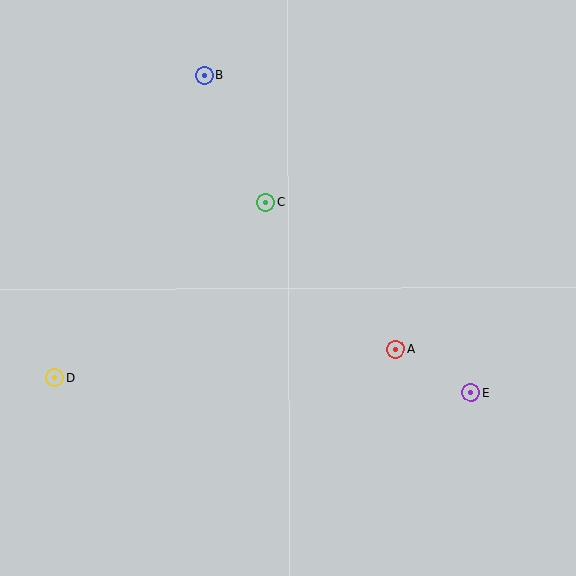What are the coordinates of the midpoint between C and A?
The midpoint between C and A is at (331, 276).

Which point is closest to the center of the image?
Point C at (265, 202) is closest to the center.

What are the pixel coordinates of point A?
Point A is at (396, 349).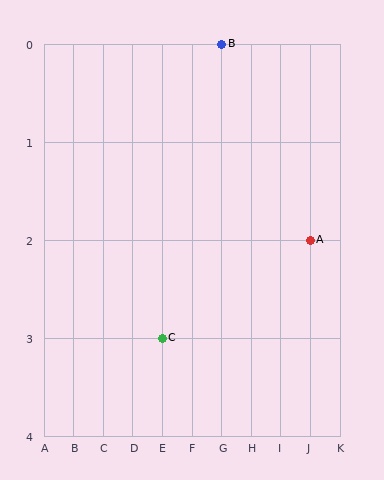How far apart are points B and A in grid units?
Points B and A are 3 columns and 2 rows apart (about 3.6 grid units diagonally).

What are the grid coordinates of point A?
Point A is at grid coordinates (J, 2).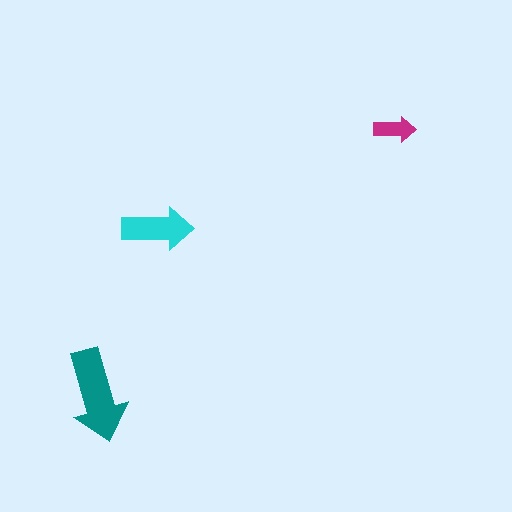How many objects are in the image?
There are 3 objects in the image.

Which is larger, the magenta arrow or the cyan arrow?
The cyan one.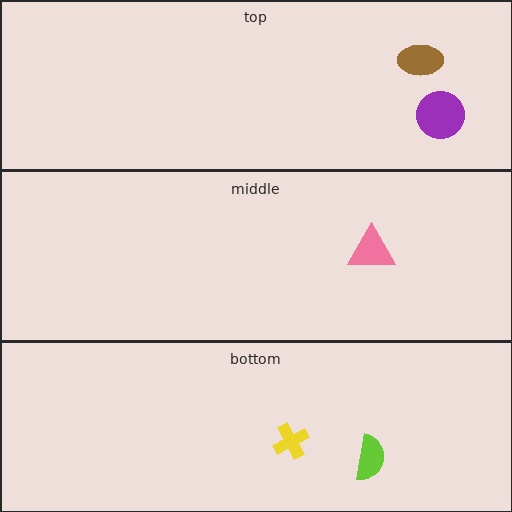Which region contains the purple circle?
The top region.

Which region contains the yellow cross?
The bottom region.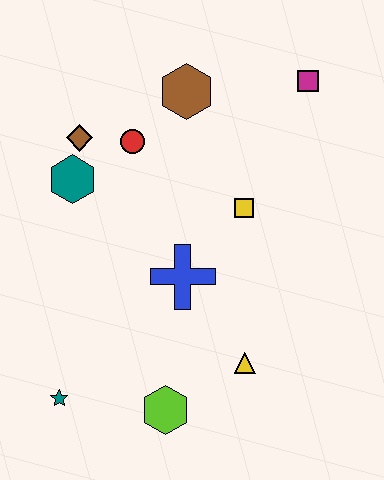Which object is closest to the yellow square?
The blue cross is closest to the yellow square.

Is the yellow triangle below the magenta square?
Yes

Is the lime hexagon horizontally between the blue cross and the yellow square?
No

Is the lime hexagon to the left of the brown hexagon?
Yes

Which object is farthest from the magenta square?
The teal star is farthest from the magenta square.